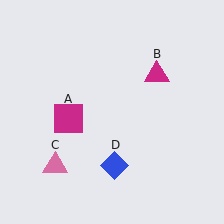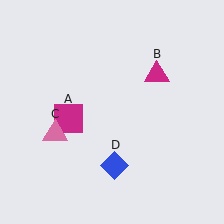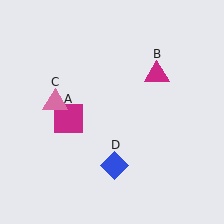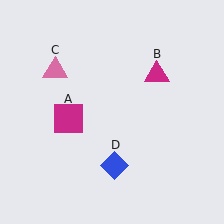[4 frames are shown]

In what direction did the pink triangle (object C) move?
The pink triangle (object C) moved up.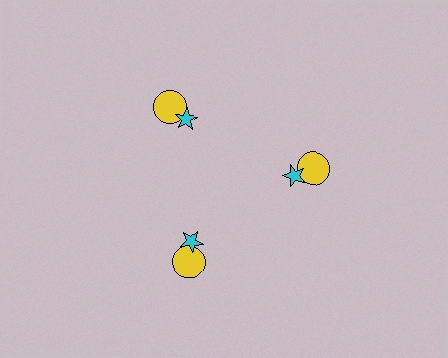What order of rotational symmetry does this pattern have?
This pattern has 3-fold rotational symmetry.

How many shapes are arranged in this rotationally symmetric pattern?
There are 6 shapes, arranged in 3 groups of 2.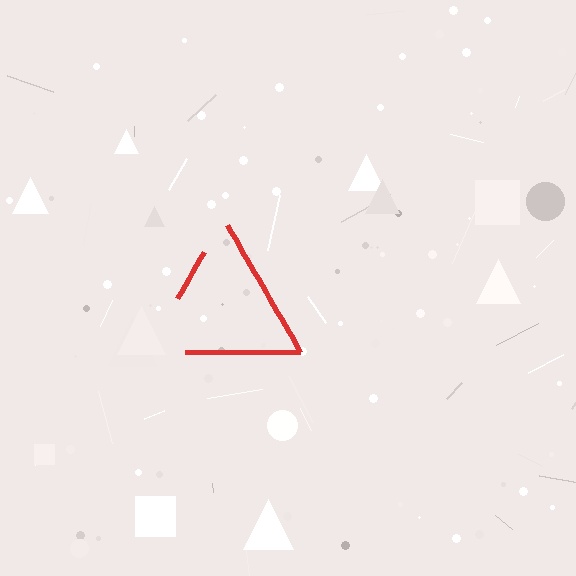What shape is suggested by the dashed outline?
The dashed outline suggests a triangle.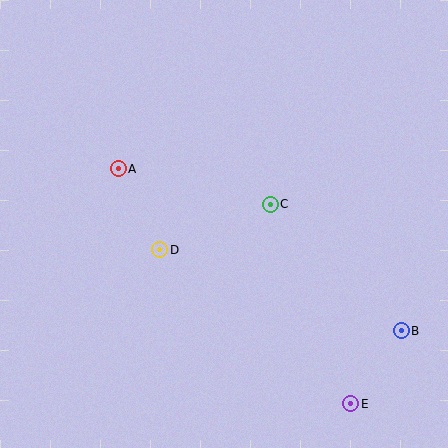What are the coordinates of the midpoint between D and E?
The midpoint between D and E is at (255, 327).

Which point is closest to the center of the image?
Point C at (270, 204) is closest to the center.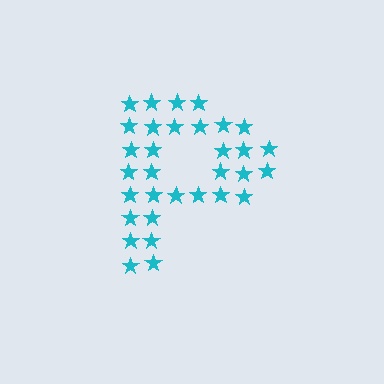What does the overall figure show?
The overall figure shows the letter P.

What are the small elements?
The small elements are stars.